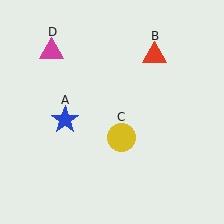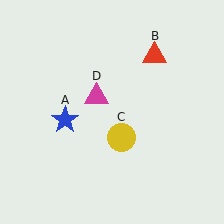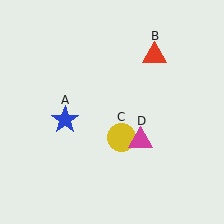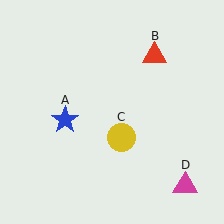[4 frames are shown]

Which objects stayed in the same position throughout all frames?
Blue star (object A) and red triangle (object B) and yellow circle (object C) remained stationary.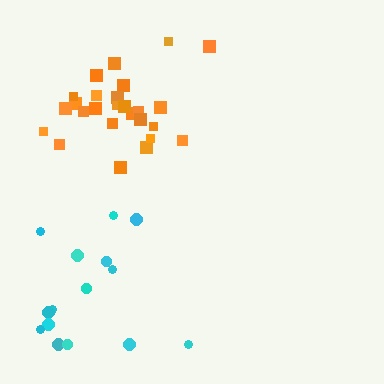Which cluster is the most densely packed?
Orange.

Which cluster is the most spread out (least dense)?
Cyan.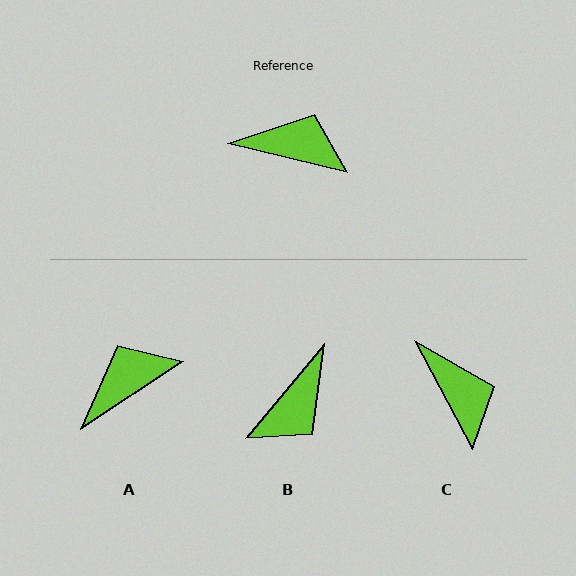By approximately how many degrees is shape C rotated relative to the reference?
Approximately 49 degrees clockwise.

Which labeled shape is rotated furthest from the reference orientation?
B, about 116 degrees away.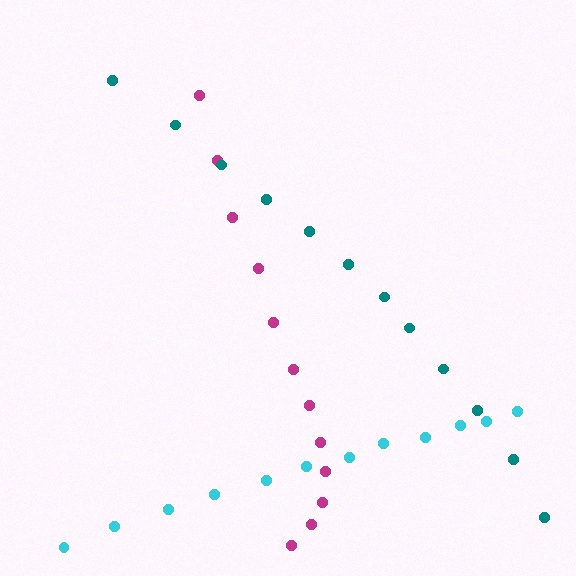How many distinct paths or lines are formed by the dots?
There are 3 distinct paths.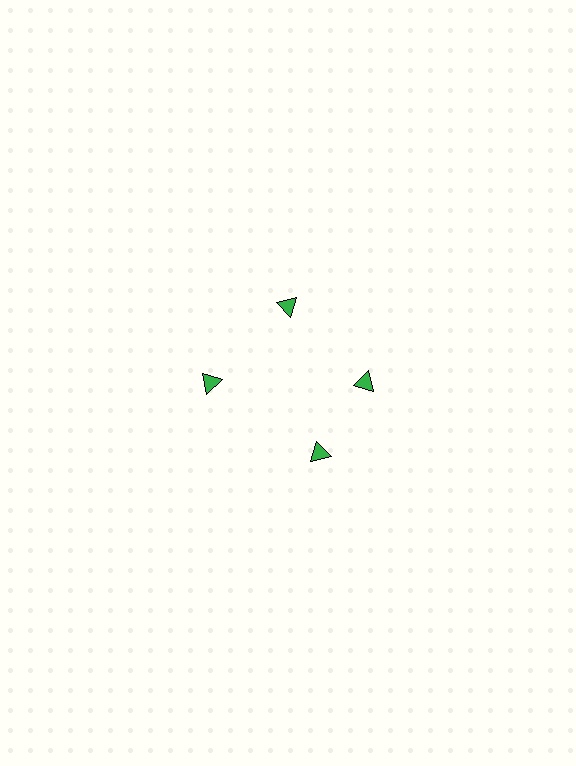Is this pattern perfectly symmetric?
No. The 4 green triangles are arranged in a ring, but one element near the 6 o'clock position is rotated out of alignment along the ring, breaking the 4-fold rotational symmetry.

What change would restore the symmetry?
The symmetry would be restored by rotating it back into even spacing with its neighbors so that all 4 triangles sit at equal angles and equal distance from the center.